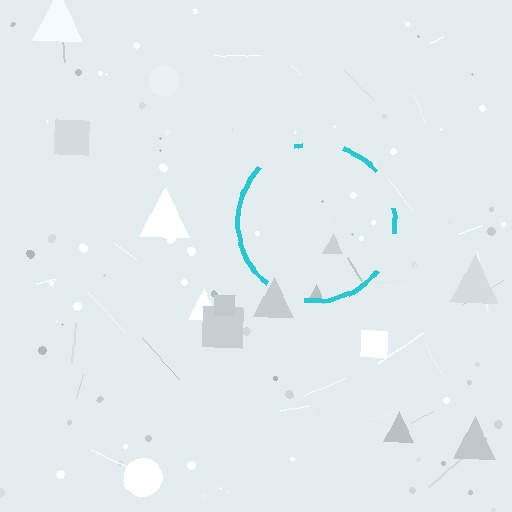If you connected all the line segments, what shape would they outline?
They would outline a circle.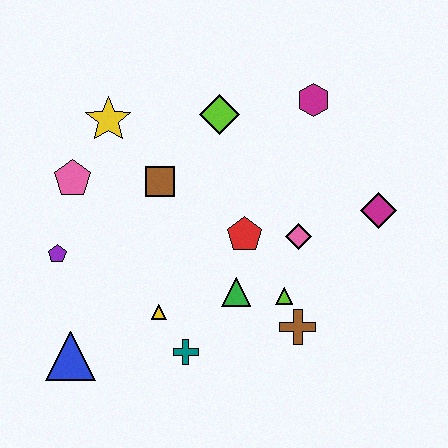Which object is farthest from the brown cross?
The yellow star is farthest from the brown cross.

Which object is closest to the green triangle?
The lime triangle is closest to the green triangle.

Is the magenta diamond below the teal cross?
No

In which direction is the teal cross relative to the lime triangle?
The teal cross is to the left of the lime triangle.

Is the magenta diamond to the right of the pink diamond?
Yes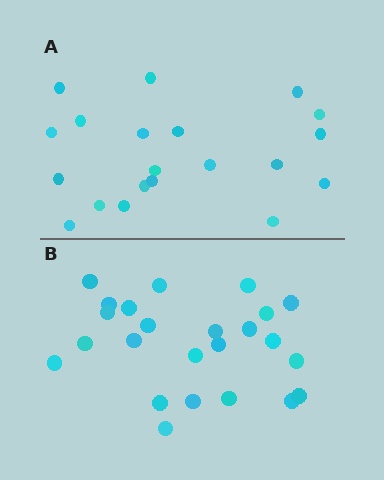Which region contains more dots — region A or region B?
Region B (the bottom region) has more dots.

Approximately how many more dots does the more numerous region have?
Region B has about 4 more dots than region A.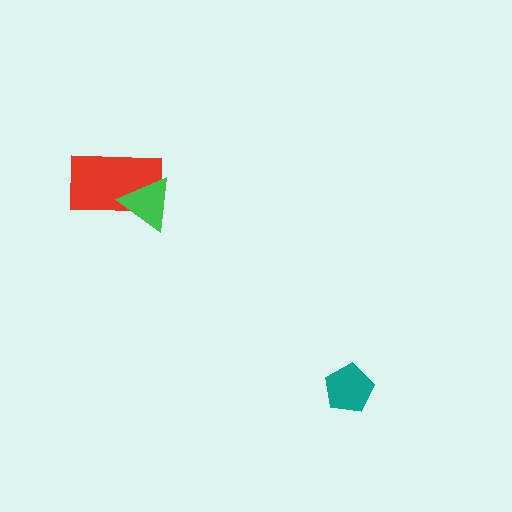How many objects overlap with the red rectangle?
1 object overlaps with the red rectangle.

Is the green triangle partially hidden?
No, no other shape covers it.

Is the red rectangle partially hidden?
Yes, it is partially covered by another shape.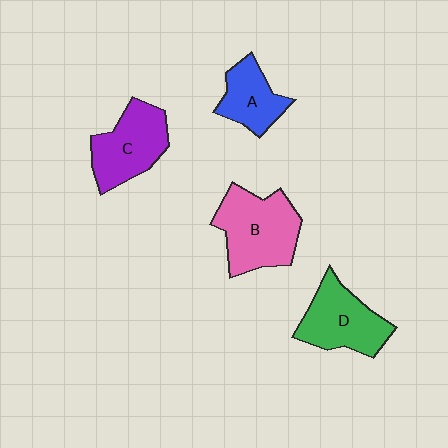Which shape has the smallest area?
Shape A (blue).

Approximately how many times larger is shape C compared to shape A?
Approximately 1.4 times.